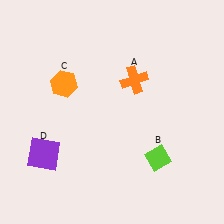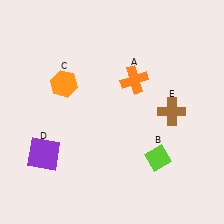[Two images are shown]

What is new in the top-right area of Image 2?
A brown cross (E) was added in the top-right area of Image 2.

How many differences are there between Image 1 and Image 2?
There is 1 difference between the two images.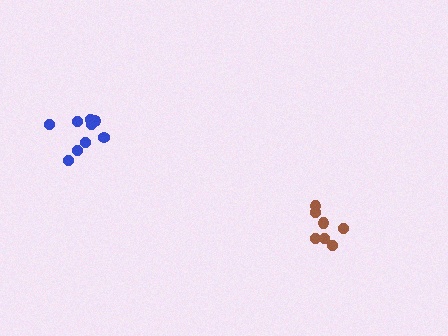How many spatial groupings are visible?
There are 2 spatial groupings.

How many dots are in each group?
Group 1: 9 dots, Group 2: 7 dots (16 total).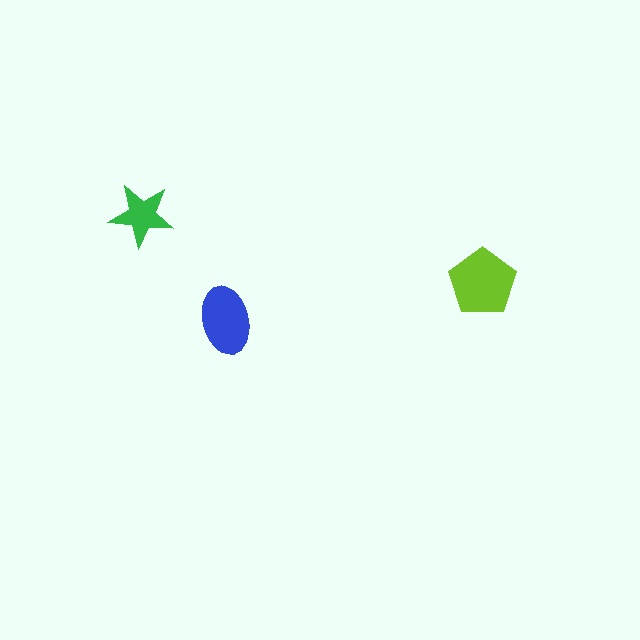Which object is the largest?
The lime pentagon.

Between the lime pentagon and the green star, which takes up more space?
The lime pentagon.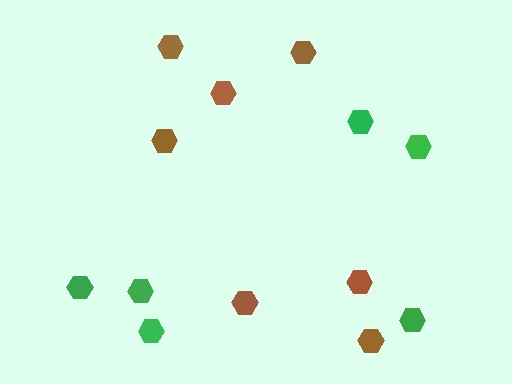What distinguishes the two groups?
There are 2 groups: one group of green hexagons (6) and one group of brown hexagons (7).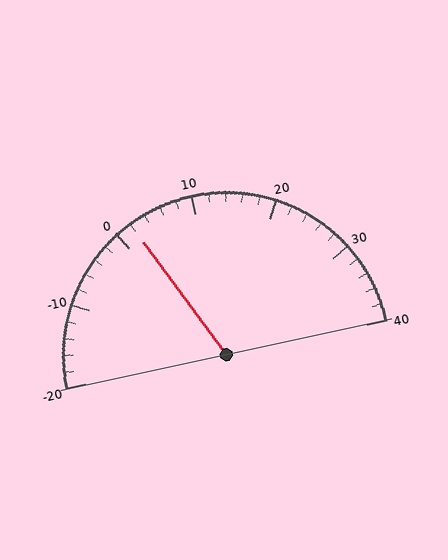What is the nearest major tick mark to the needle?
The nearest major tick mark is 0.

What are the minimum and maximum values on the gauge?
The gauge ranges from -20 to 40.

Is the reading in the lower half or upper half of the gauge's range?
The reading is in the lower half of the range (-20 to 40).